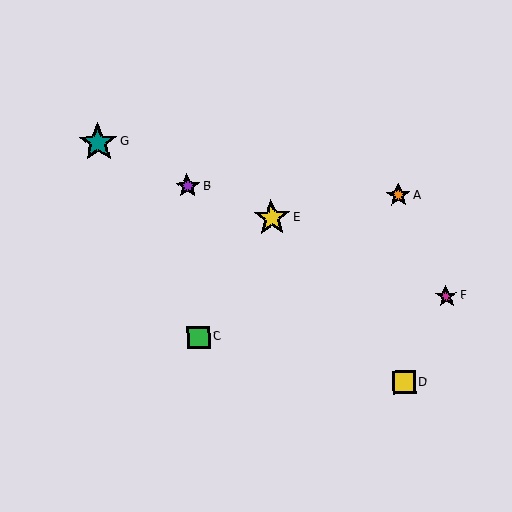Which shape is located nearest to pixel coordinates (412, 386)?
The yellow square (labeled D) at (404, 382) is nearest to that location.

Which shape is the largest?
The teal star (labeled G) is the largest.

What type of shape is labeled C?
Shape C is a green square.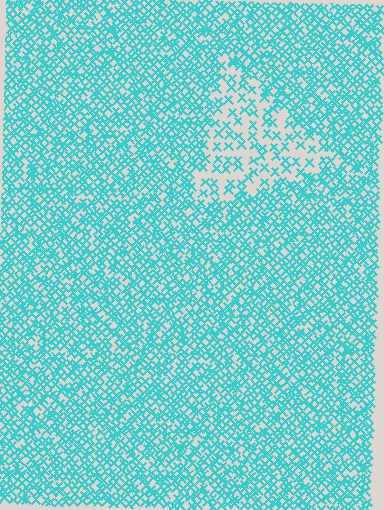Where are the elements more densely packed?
The elements are more densely packed outside the triangle boundary.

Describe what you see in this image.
The image contains small cyan elements arranged at two different densities. A triangle-shaped region is visible where the elements are less densely packed than the surrounding area.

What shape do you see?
I see a triangle.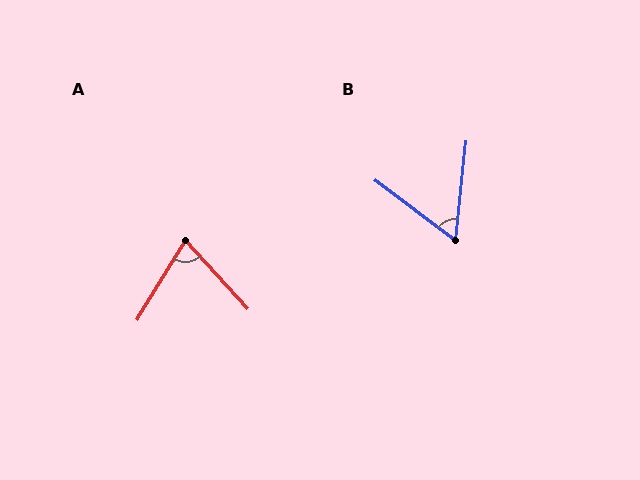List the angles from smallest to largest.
B (59°), A (73°).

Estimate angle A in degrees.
Approximately 73 degrees.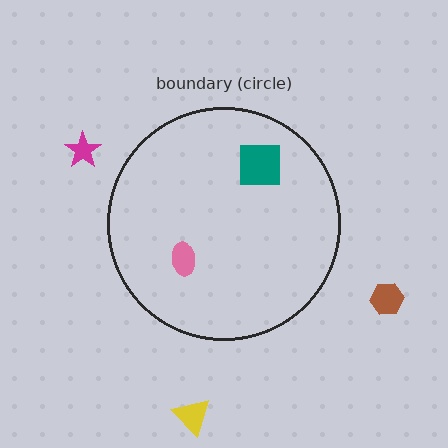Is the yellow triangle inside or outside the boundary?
Outside.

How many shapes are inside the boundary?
2 inside, 3 outside.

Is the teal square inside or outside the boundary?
Inside.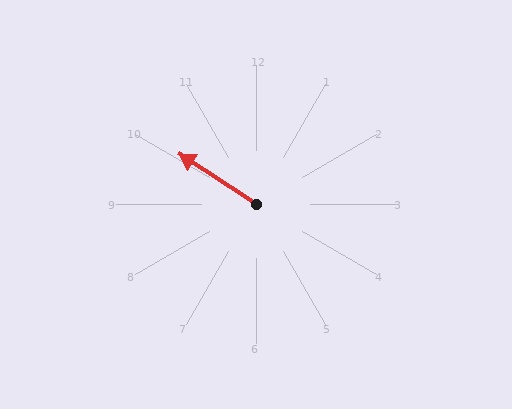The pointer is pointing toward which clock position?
Roughly 10 o'clock.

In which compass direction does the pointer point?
Northwest.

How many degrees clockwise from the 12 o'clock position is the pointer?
Approximately 303 degrees.